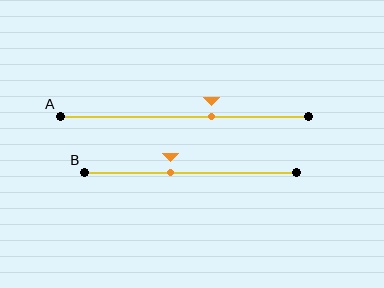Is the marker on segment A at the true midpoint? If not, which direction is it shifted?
No, the marker on segment A is shifted to the right by about 11% of the segment length.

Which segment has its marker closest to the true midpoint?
Segment B has its marker closest to the true midpoint.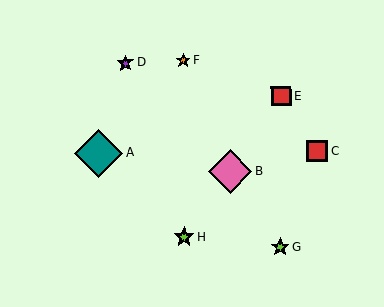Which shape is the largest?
The teal diamond (labeled A) is the largest.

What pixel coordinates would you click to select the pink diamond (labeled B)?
Click at (230, 171) to select the pink diamond B.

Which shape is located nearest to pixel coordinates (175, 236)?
The lime star (labeled H) at (184, 237) is nearest to that location.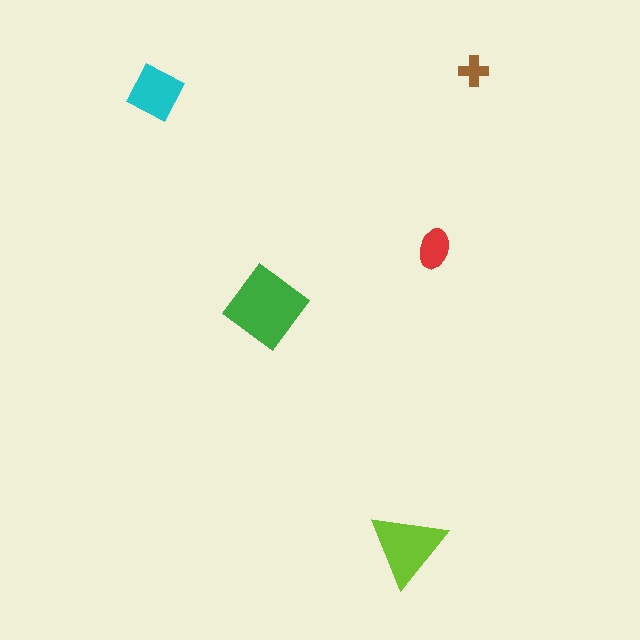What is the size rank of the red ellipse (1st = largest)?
4th.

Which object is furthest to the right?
The brown cross is rightmost.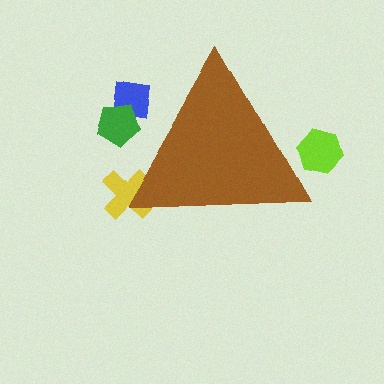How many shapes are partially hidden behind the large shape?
4 shapes are partially hidden.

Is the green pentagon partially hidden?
Yes, the green pentagon is partially hidden behind the brown triangle.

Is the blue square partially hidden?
Yes, the blue square is partially hidden behind the brown triangle.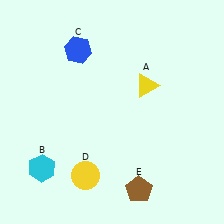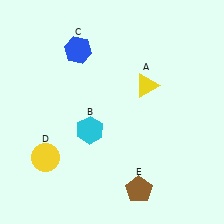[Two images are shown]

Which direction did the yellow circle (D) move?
The yellow circle (D) moved left.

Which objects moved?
The objects that moved are: the cyan hexagon (B), the yellow circle (D).